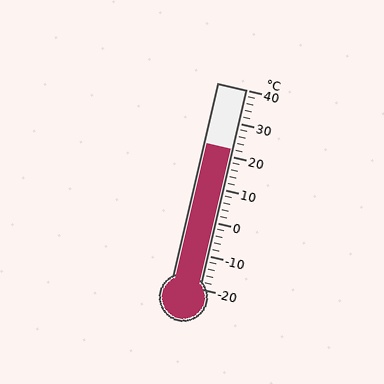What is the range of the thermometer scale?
The thermometer scale ranges from -20°C to 40°C.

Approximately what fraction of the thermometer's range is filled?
The thermometer is filled to approximately 70% of its range.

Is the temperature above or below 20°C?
The temperature is above 20°C.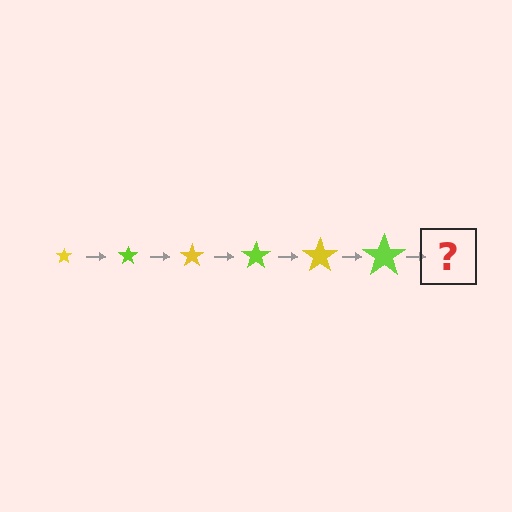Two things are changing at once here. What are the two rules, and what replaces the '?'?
The two rules are that the star grows larger each step and the color cycles through yellow and lime. The '?' should be a yellow star, larger than the previous one.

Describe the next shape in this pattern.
It should be a yellow star, larger than the previous one.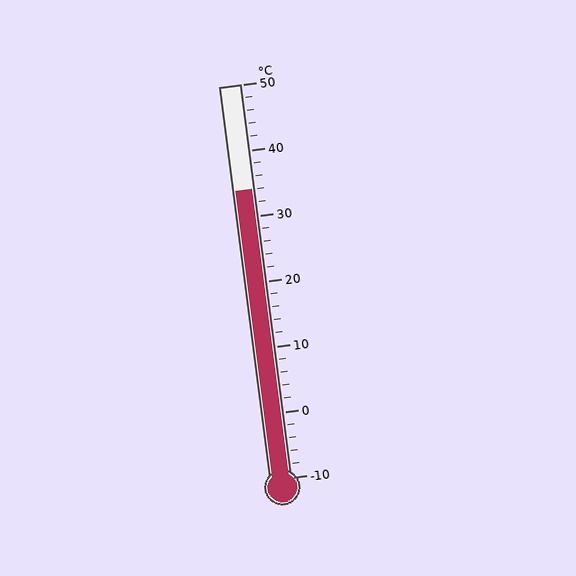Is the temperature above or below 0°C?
The temperature is above 0°C.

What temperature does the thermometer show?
The thermometer shows approximately 34°C.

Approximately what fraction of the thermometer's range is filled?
The thermometer is filled to approximately 75% of its range.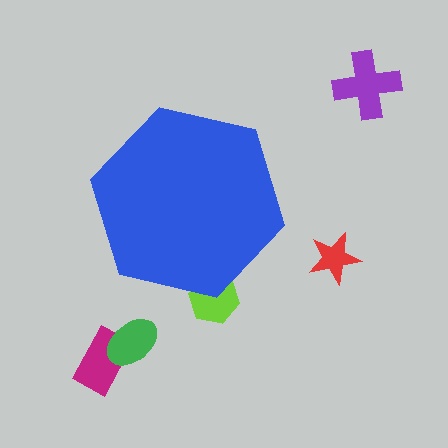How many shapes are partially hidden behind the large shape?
1 shape is partially hidden.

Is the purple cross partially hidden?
No, the purple cross is fully visible.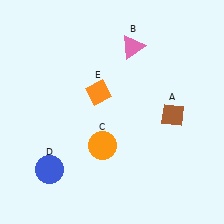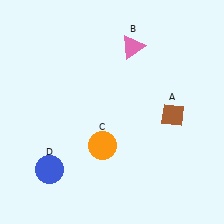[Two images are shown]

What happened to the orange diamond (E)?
The orange diamond (E) was removed in Image 2. It was in the top-left area of Image 1.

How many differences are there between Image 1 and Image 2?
There is 1 difference between the two images.